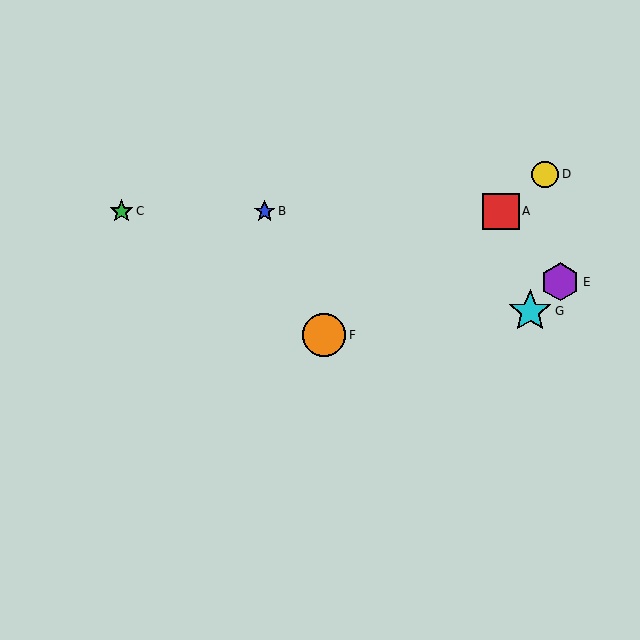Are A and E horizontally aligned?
No, A is at y≈211 and E is at y≈282.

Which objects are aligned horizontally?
Objects A, B, C are aligned horizontally.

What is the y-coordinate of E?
Object E is at y≈282.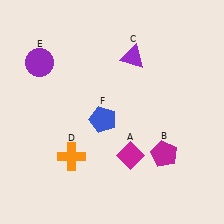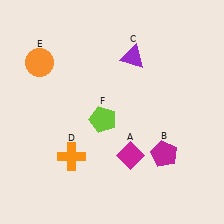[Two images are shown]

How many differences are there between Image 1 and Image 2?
There are 2 differences between the two images.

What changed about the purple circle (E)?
In Image 1, E is purple. In Image 2, it changed to orange.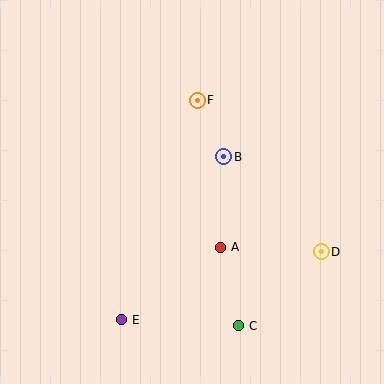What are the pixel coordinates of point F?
Point F is at (197, 100).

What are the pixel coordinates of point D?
Point D is at (321, 252).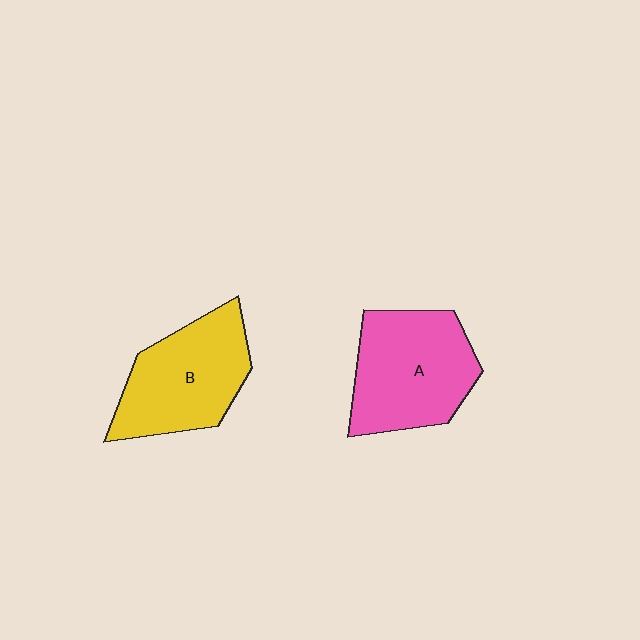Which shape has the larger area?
Shape A (pink).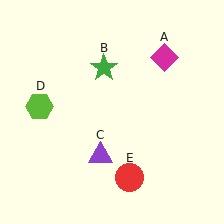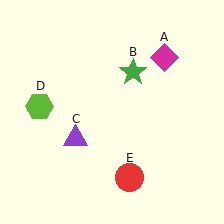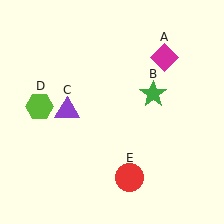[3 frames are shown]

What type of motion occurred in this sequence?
The green star (object B), purple triangle (object C) rotated clockwise around the center of the scene.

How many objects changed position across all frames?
2 objects changed position: green star (object B), purple triangle (object C).